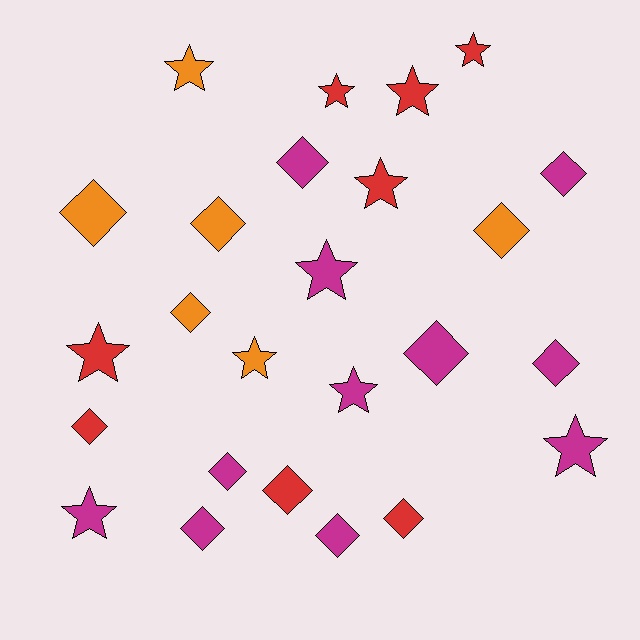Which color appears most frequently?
Magenta, with 11 objects.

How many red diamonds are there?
There are 3 red diamonds.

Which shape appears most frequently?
Diamond, with 14 objects.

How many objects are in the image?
There are 25 objects.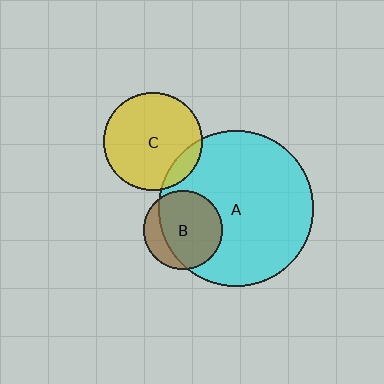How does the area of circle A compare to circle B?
Approximately 3.9 times.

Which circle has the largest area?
Circle A (cyan).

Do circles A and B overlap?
Yes.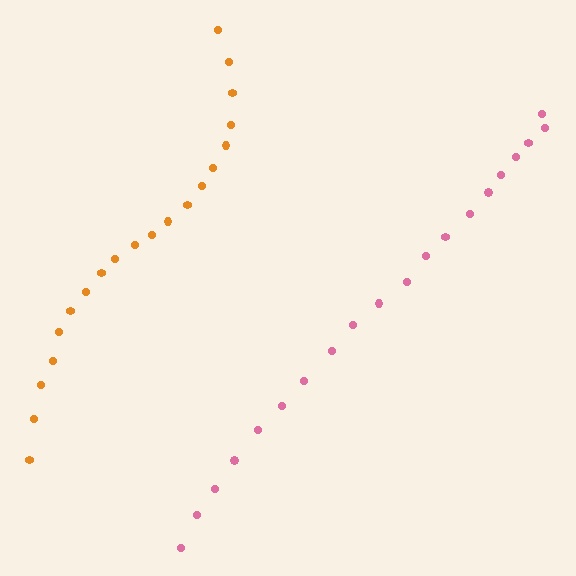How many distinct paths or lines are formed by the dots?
There are 2 distinct paths.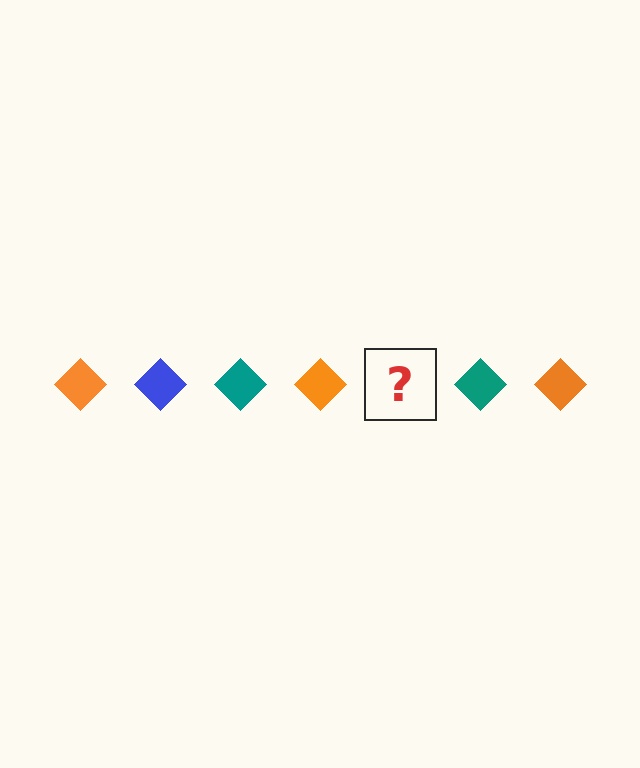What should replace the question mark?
The question mark should be replaced with a blue diamond.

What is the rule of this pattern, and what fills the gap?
The rule is that the pattern cycles through orange, blue, teal diamonds. The gap should be filled with a blue diamond.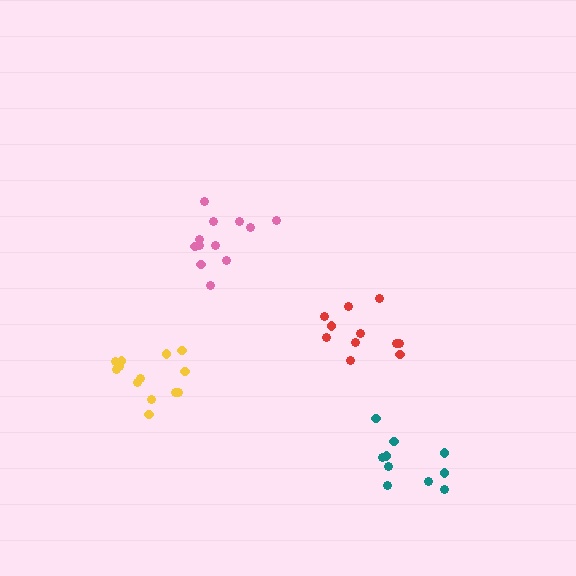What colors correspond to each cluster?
The clusters are colored: pink, red, yellow, teal.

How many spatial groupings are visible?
There are 4 spatial groupings.